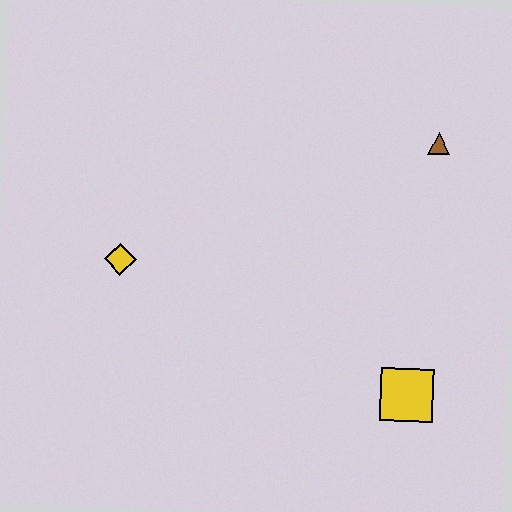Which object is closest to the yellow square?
The brown triangle is closest to the yellow square.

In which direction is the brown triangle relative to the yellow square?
The brown triangle is above the yellow square.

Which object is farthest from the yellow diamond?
The brown triangle is farthest from the yellow diamond.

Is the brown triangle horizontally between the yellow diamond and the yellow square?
No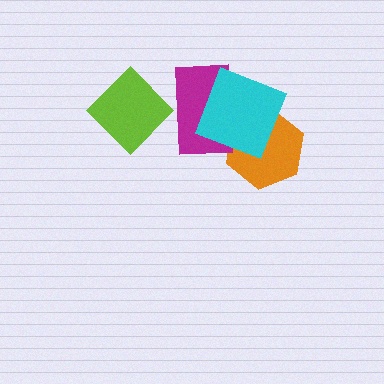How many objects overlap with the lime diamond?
1 object overlaps with the lime diamond.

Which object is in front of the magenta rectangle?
The cyan square is in front of the magenta rectangle.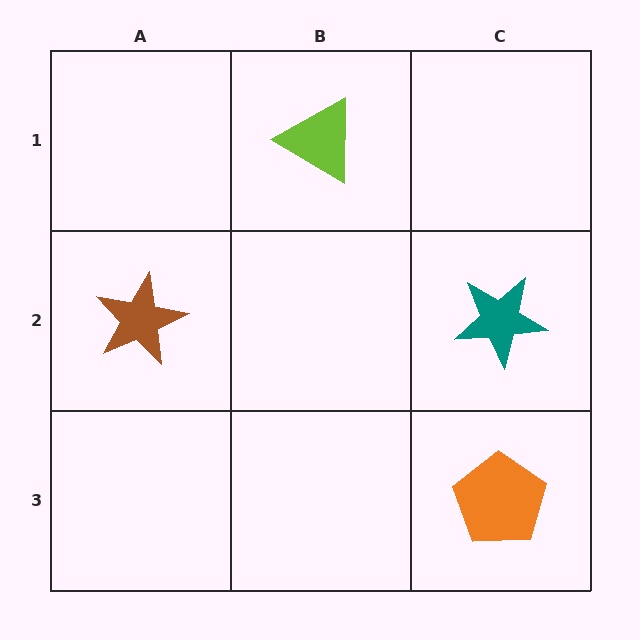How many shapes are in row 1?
1 shape.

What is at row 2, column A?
A brown star.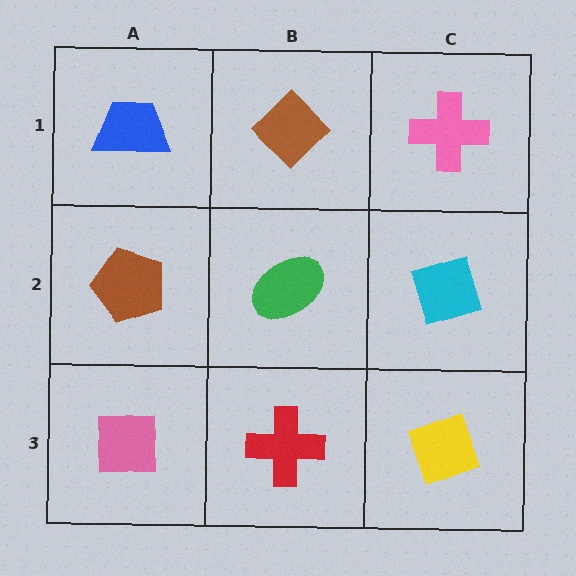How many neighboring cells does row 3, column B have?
3.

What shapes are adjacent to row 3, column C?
A cyan diamond (row 2, column C), a red cross (row 3, column B).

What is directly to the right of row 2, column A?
A green ellipse.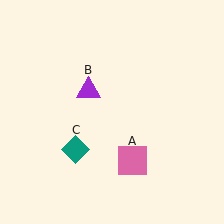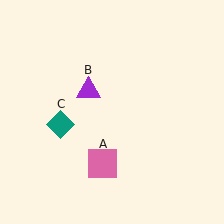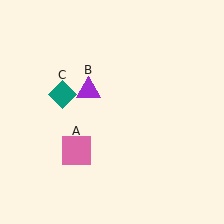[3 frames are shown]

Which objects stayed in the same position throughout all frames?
Purple triangle (object B) remained stationary.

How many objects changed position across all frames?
2 objects changed position: pink square (object A), teal diamond (object C).